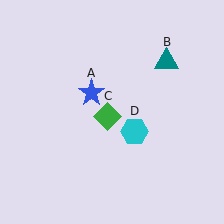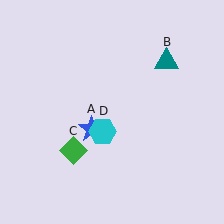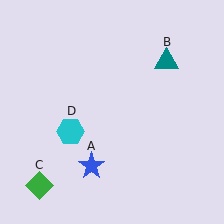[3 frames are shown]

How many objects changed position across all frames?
3 objects changed position: blue star (object A), green diamond (object C), cyan hexagon (object D).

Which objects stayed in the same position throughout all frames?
Teal triangle (object B) remained stationary.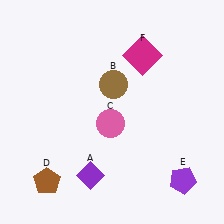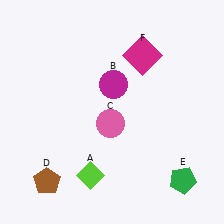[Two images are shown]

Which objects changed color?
A changed from purple to lime. B changed from brown to magenta. E changed from purple to green.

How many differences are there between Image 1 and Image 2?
There are 3 differences between the two images.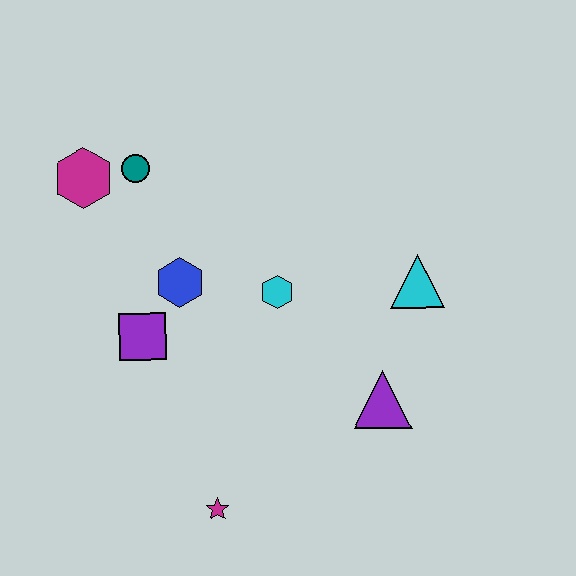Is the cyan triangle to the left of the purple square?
No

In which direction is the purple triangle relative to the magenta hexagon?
The purple triangle is to the right of the magenta hexagon.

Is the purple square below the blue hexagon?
Yes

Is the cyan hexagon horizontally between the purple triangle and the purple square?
Yes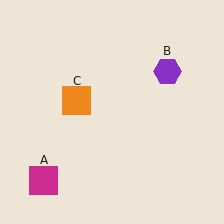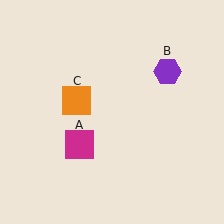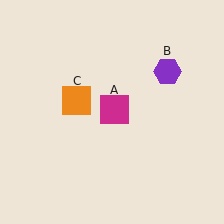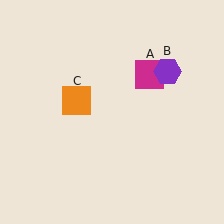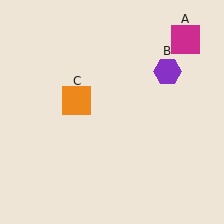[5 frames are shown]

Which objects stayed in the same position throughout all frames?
Purple hexagon (object B) and orange square (object C) remained stationary.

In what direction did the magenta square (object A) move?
The magenta square (object A) moved up and to the right.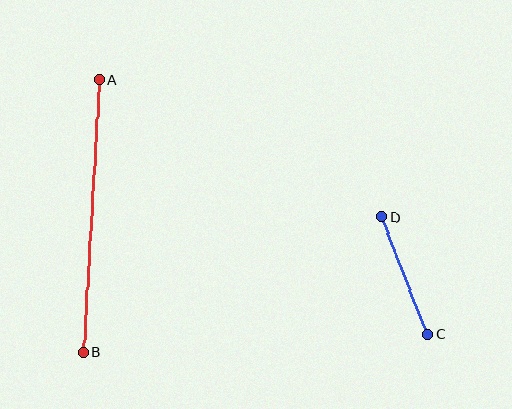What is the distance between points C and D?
The distance is approximately 126 pixels.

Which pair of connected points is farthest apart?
Points A and B are farthest apart.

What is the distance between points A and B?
The distance is approximately 273 pixels.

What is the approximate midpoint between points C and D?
The midpoint is at approximately (405, 276) pixels.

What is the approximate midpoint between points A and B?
The midpoint is at approximately (92, 216) pixels.